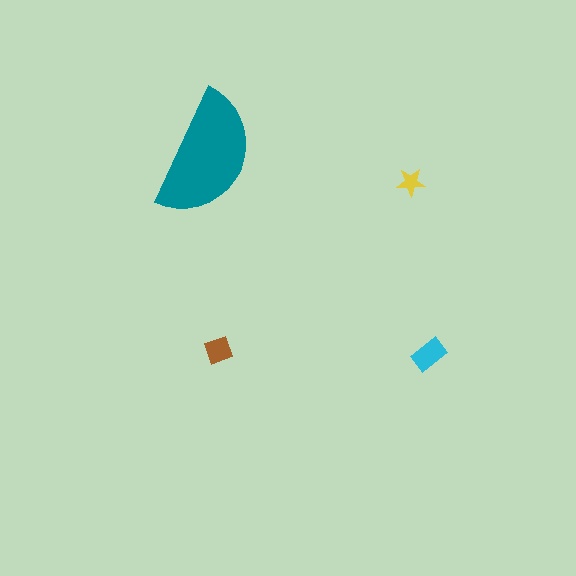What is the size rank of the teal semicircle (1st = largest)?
1st.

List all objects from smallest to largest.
The yellow star, the brown diamond, the cyan rectangle, the teal semicircle.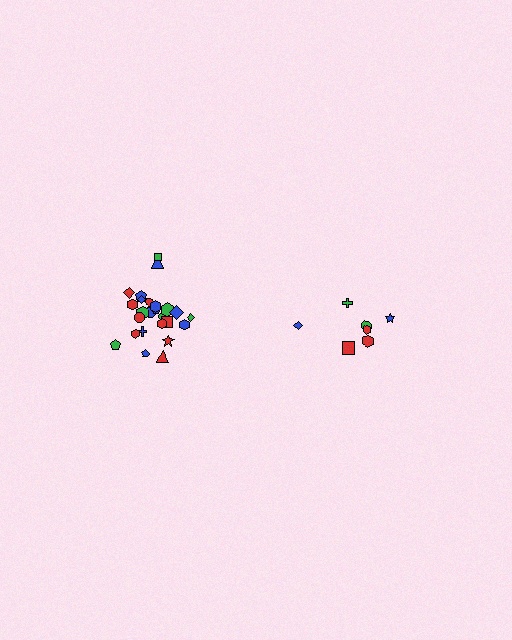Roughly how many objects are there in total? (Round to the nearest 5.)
Roughly 30 objects in total.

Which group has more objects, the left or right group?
The left group.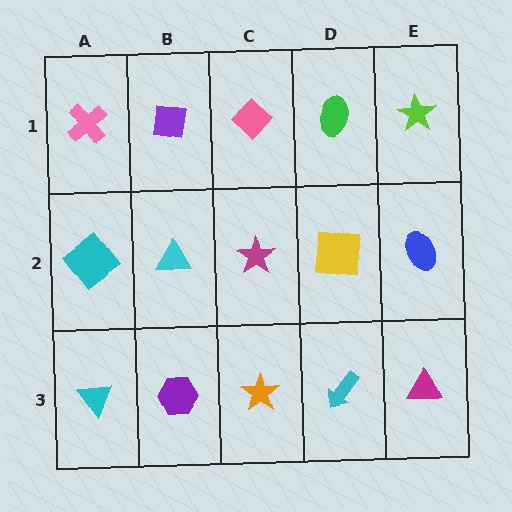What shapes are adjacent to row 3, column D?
A yellow square (row 2, column D), an orange star (row 3, column C), a magenta triangle (row 3, column E).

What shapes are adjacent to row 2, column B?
A purple square (row 1, column B), a purple hexagon (row 3, column B), a cyan diamond (row 2, column A), a magenta star (row 2, column C).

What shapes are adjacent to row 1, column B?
A cyan triangle (row 2, column B), a pink cross (row 1, column A), a pink diamond (row 1, column C).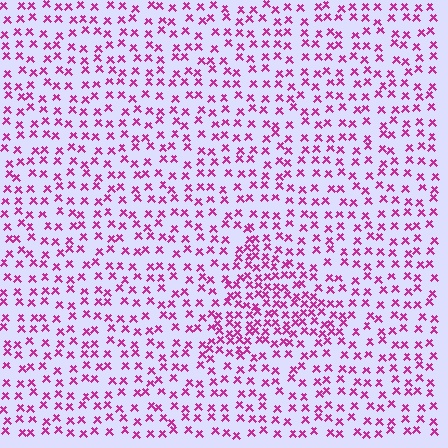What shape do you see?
I see a triangle.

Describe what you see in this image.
The image contains small magenta elements arranged at two different densities. A triangle-shaped region is visible where the elements are more densely packed than the surrounding area.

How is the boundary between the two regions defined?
The boundary is defined by a change in element density (approximately 1.9x ratio). All elements are the same color, size, and shape.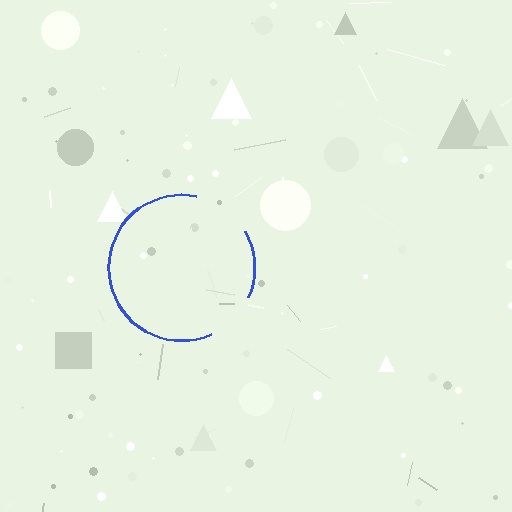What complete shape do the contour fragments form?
The contour fragments form a circle.